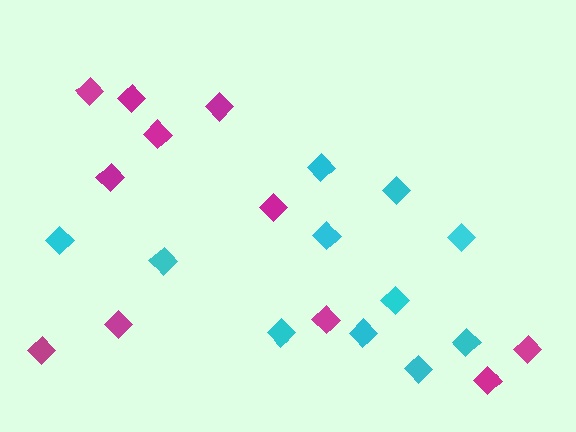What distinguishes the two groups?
There are 2 groups: one group of cyan diamonds (11) and one group of magenta diamonds (11).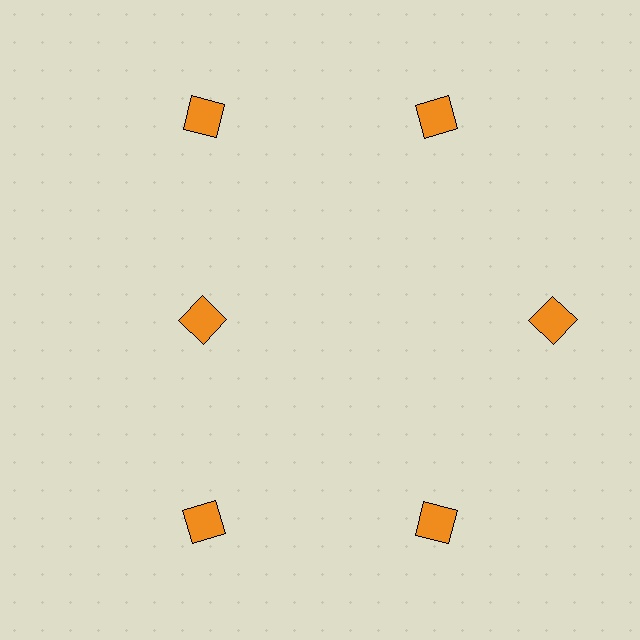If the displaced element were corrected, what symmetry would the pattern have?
It would have 6-fold rotational symmetry — the pattern would map onto itself every 60 degrees.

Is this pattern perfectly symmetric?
No. The 6 orange diamonds are arranged in a ring, but one element near the 9 o'clock position is pulled inward toward the center, breaking the 6-fold rotational symmetry.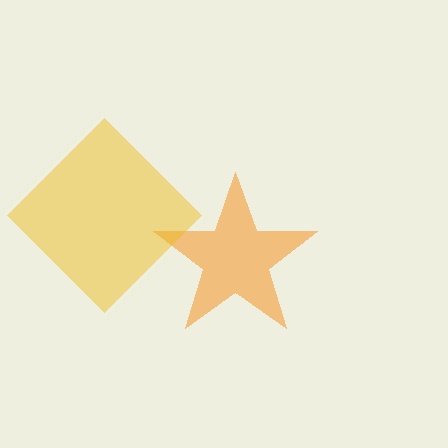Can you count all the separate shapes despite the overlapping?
Yes, there are 2 separate shapes.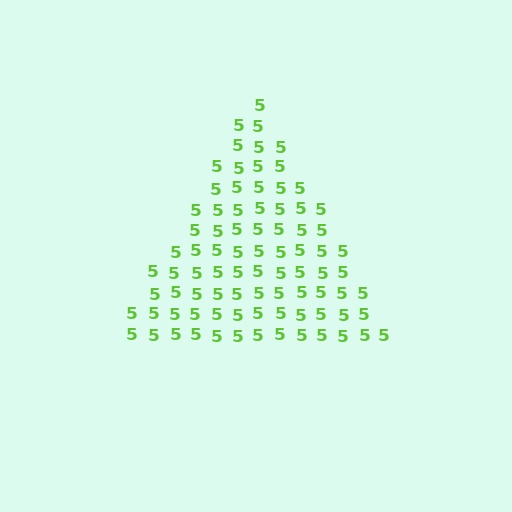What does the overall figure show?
The overall figure shows a triangle.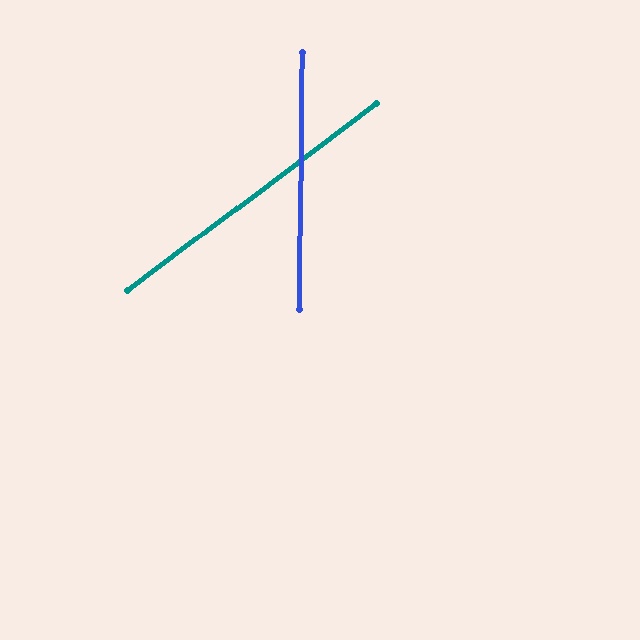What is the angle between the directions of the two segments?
Approximately 53 degrees.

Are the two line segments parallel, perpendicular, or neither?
Neither parallel nor perpendicular — they differ by about 53°.